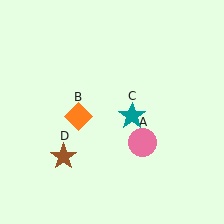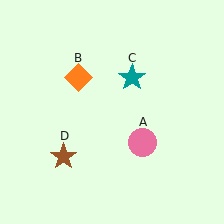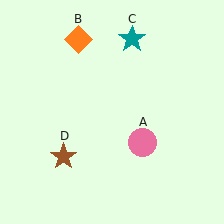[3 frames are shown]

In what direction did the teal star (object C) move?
The teal star (object C) moved up.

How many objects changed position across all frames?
2 objects changed position: orange diamond (object B), teal star (object C).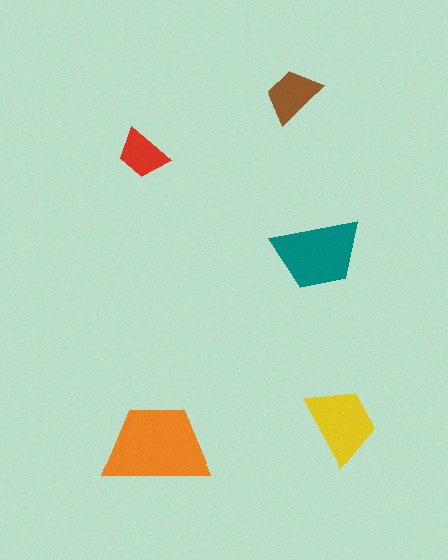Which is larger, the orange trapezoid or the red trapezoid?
The orange one.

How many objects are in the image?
There are 5 objects in the image.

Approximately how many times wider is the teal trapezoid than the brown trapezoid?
About 1.5 times wider.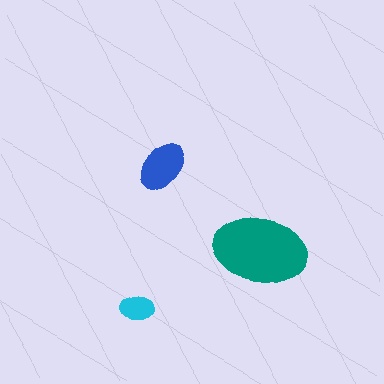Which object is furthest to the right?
The teal ellipse is rightmost.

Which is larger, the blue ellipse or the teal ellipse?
The teal one.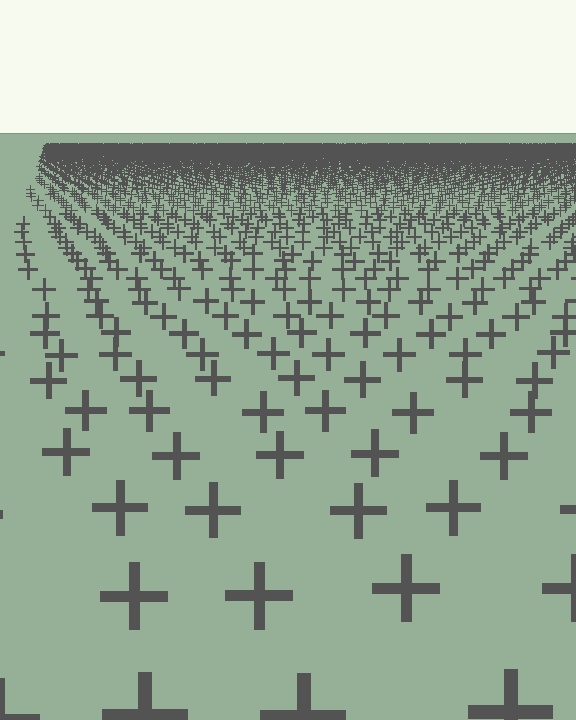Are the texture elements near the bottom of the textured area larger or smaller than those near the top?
Larger. Near the bottom, elements are closer to the viewer and appear at a bigger on-screen size.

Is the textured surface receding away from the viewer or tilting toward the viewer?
The surface is receding away from the viewer. Texture elements get smaller and denser toward the top.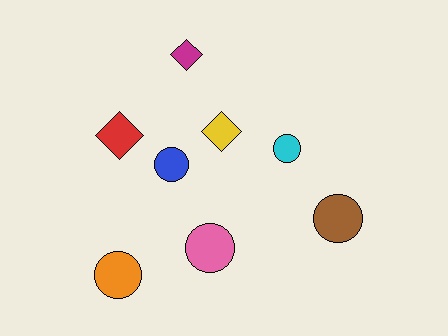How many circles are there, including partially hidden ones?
There are 5 circles.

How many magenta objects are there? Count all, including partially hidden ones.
There is 1 magenta object.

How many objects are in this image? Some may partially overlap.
There are 8 objects.